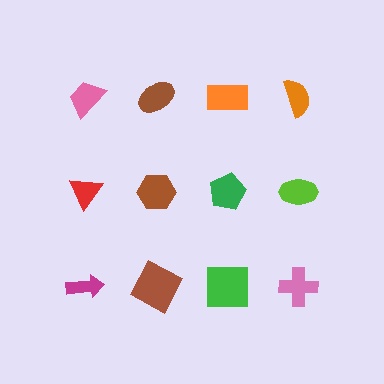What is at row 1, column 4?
An orange semicircle.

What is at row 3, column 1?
A magenta arrow.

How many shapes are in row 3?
4 shapes.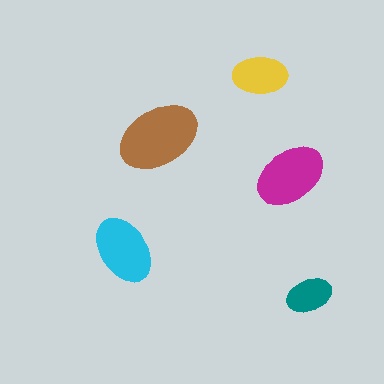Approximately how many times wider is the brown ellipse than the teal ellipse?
About 2 times wider.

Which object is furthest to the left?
The cyan ellipse is leftmost.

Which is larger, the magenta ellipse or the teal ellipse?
The magenta one.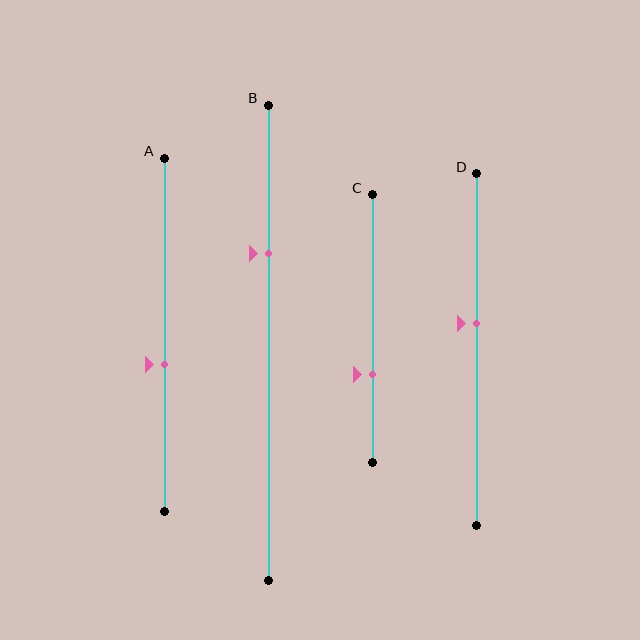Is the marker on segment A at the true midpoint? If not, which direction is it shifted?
No, the marker on segment A is shifted downward by about 9% of the segment length.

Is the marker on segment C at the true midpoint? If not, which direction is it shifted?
No, the marker on segment C is shifted downward by about 17% of the segment length.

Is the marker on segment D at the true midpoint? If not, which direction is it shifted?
No, the marker on segment D is shifted upward by about 7% of the segment length.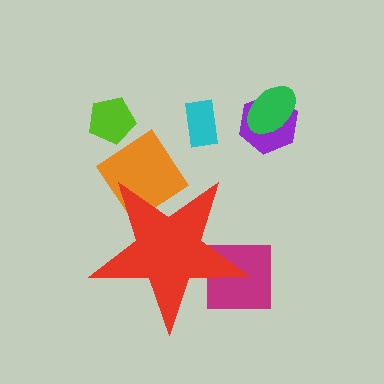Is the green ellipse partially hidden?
No, the green ellipse is fully visible.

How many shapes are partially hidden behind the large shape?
2 shapes are partially hidden.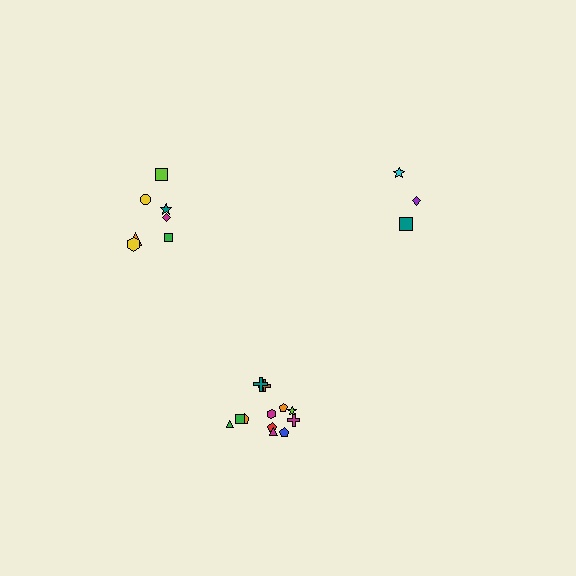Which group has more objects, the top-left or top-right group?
The top-left group.